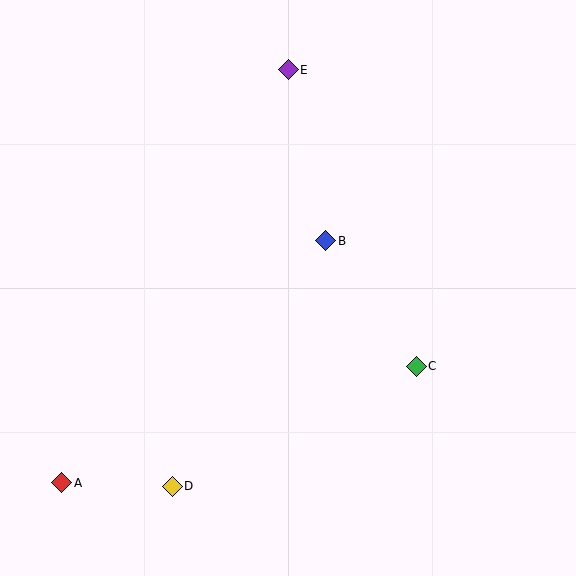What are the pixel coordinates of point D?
Point D is at (172, 486).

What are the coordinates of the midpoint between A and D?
The midpoint between A and D is at (117, 484).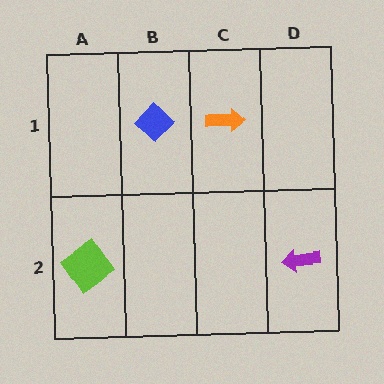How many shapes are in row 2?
2 shapes.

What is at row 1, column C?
An orange arrow.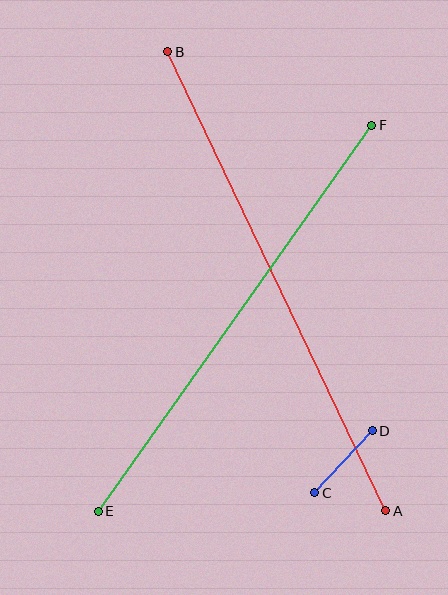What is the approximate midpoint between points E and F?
The midpoint is at approximately (235, 318) pixels.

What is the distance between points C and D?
The distance is approximately 84 pixels.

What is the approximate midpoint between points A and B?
The midpoint is at approximately (277, 281) pixels.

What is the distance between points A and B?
The distance is approximately 508 pixels.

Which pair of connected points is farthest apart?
Points A and B are farthest apart.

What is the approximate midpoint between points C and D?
The midpoint is at approximately (344, 462) pixels.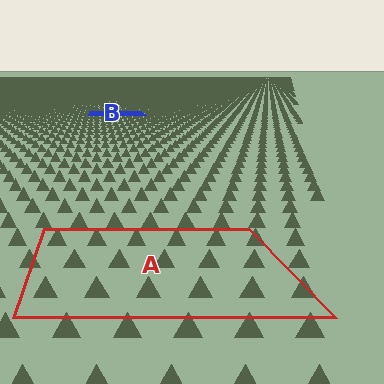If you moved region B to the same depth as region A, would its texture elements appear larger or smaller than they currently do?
They would appear larger. At a closer depth, the same texture elements are projected at a bigger on-screen size.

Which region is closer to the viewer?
Region A is closer. The texture elements there are larger and more spread out.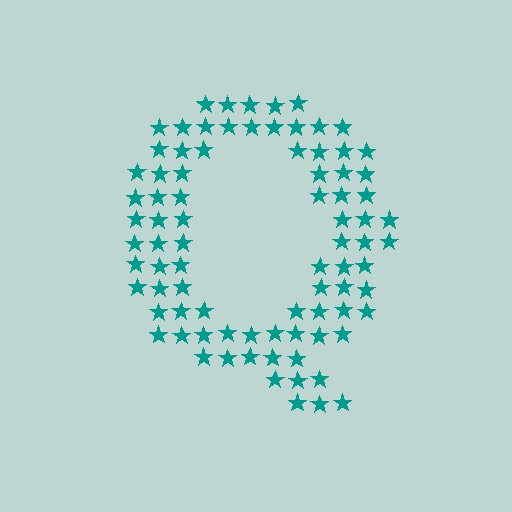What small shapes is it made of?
It is made of small stars.